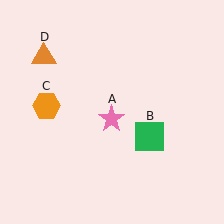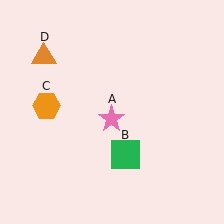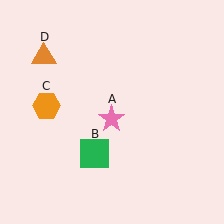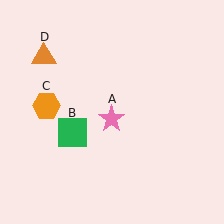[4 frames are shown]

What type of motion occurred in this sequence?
The green square (object B) rotated clockwise around the center of the scene.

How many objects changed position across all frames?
1 object changed position: green square (object B).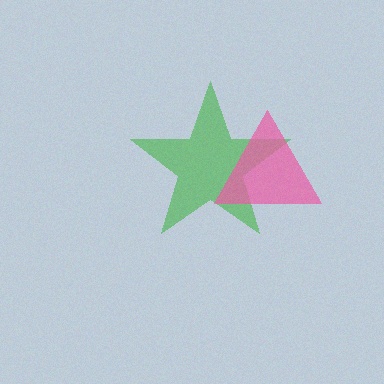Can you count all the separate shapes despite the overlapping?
Yes, there are 2 separate shapes.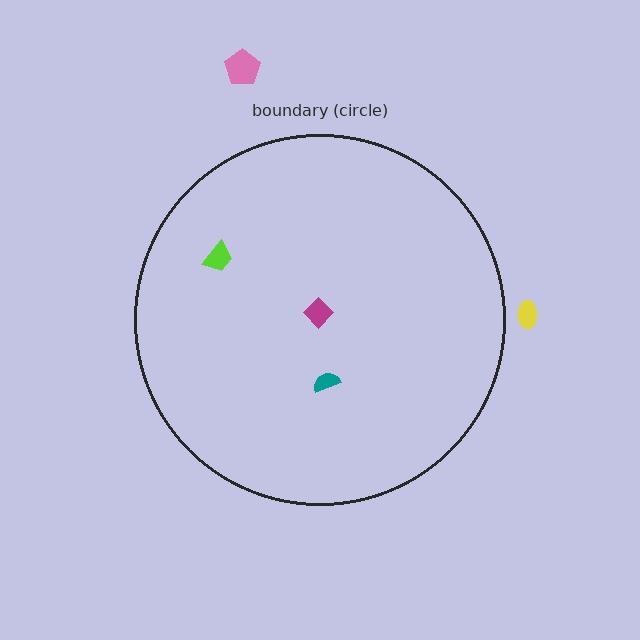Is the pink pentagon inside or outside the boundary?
Outside.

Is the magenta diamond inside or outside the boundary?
Inside.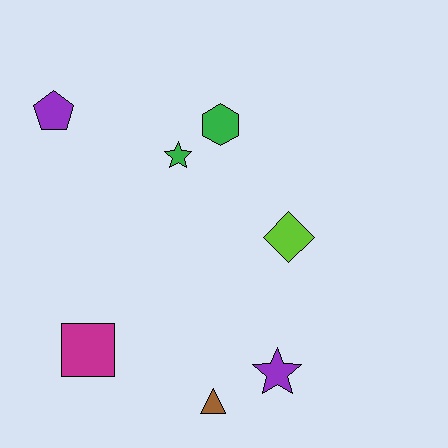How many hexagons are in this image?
There is 1 hexagon.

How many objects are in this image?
There are 7 objects.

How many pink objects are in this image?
There are no pink objects.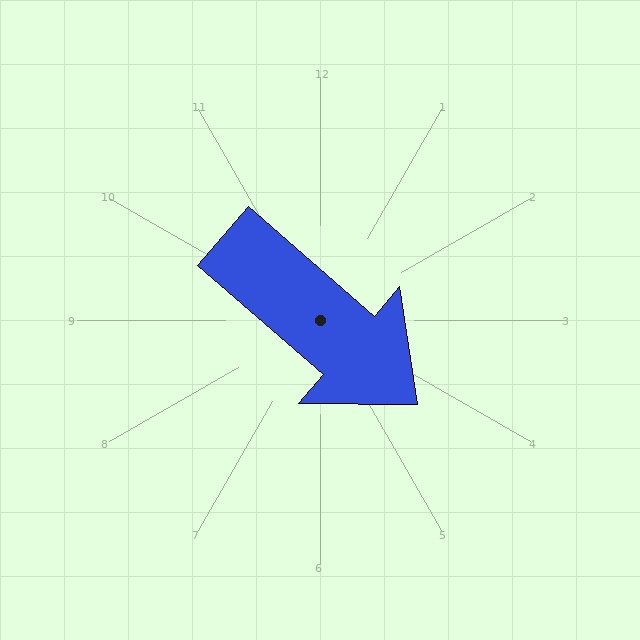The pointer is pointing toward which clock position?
Roughly 4 o'clock.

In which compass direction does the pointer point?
Southeast.